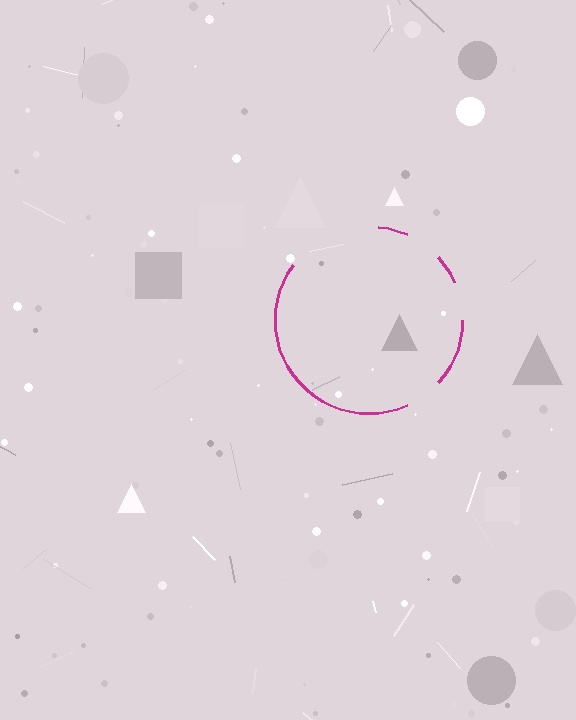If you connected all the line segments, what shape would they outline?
They would outline a circle.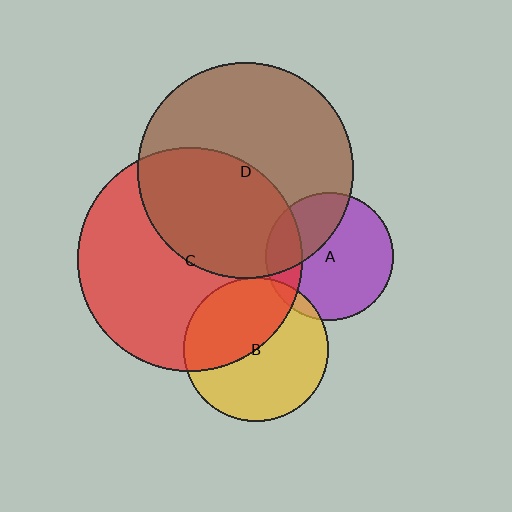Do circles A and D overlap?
Yes.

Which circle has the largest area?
Circle C (red).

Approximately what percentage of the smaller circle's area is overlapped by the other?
Approximately 30%.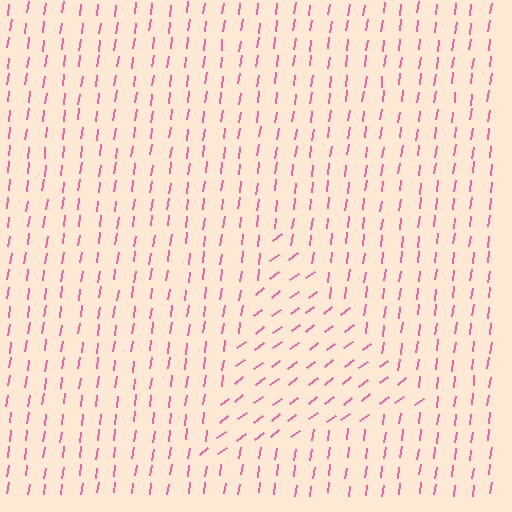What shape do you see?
I see a triangle.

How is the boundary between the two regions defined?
The boundary is defined purely by a change in line orientation (approximately 45 degrees difference). All lines are the same color and thickness.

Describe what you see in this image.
The image is filled with small pink line segments. A triangle region in the image has lines oriented differently from the surrounding lines, creating a visible texture boundary.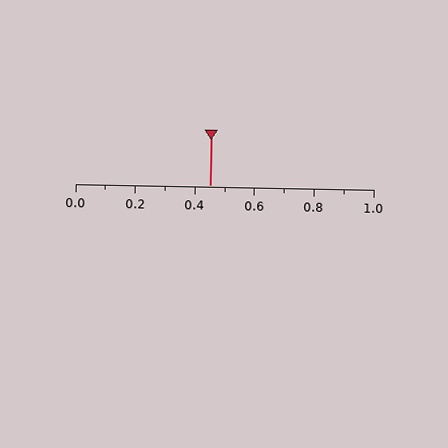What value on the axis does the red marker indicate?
The marker indicates approximately 0.45.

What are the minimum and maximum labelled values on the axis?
The axis runs from 0.0 to 1.0.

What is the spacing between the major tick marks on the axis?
The major ticks are spaced 0.2 apart.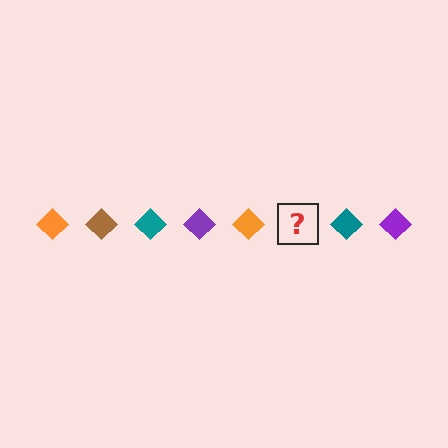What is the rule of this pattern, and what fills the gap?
The rule is that the pattern cycles through orange, brown, teal, purple diamonds. The gap should be filled with a brown diamond.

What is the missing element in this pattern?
The missing element is a brown diamond.